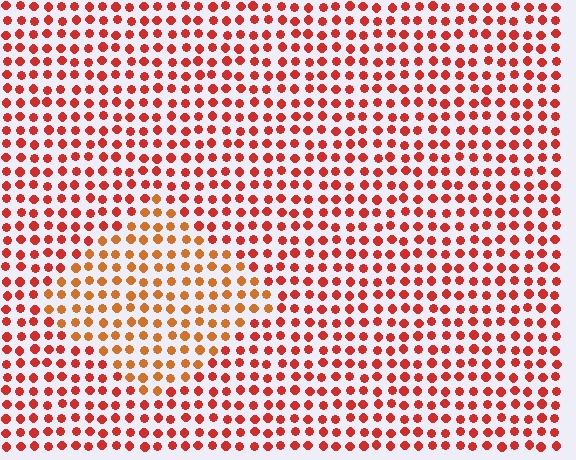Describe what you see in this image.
The image is filled with small red elements in a uniform arrangement. A diamond-shaped region is visible where the elements are tinted to a slightly different hue, forming a subtle color boundary.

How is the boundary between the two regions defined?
The boundary is defined purely by a slight shift in hue (about 26 degrees). Spacing, size, and orientation are identical on both sides.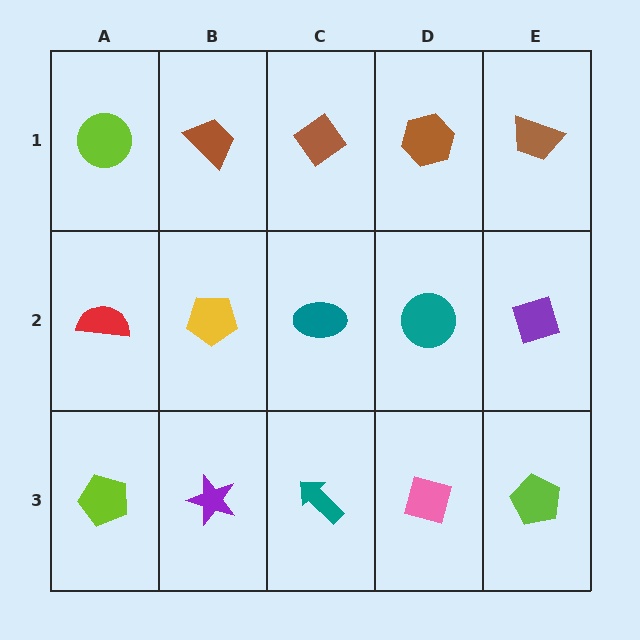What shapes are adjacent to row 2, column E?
A brown trapezoid (row 1, column E), a lime pentagon (row 3, column E), a teal circle (row 2, column D).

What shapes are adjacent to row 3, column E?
A purple diamond (row 2, column E), a pink square (row 3, column D).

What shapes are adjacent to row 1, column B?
A yellow pentagon (row 2, column B), a lime circle (row 1, column A), a brown diamond (row 1, column C).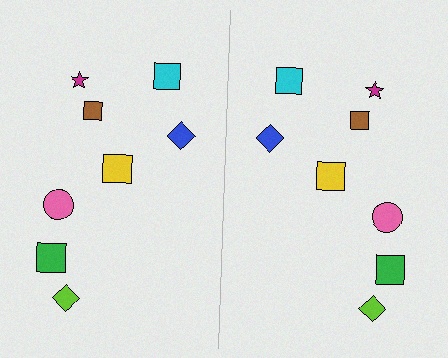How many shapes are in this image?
There are 16 shapes in this image.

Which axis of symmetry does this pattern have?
The pattern has a vertical axis of symmetry running through the center of the image.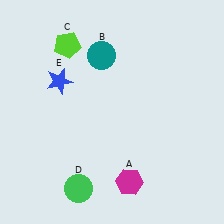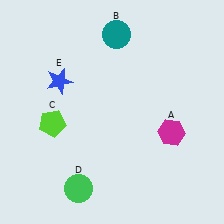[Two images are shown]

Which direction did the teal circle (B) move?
The teal circle (B) moved up.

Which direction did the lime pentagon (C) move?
The lime pentagon (C) moved down.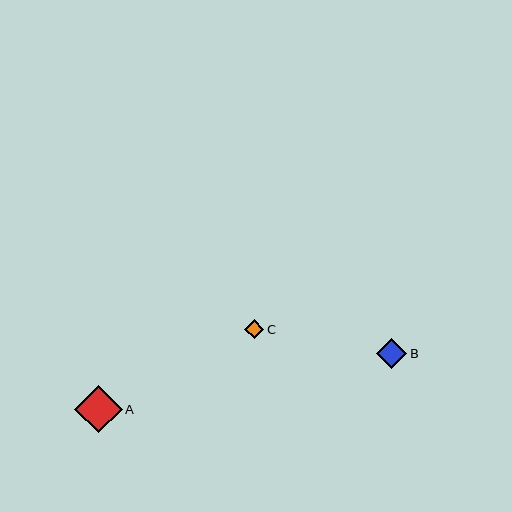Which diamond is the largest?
Diamond A is the largest with a size of approximately 47 pixels.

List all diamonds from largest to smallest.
From largest to smallest: A, B, C.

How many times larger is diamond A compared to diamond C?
Diamond A is approximately 2.4 times the size of diamond C.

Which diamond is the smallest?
Diamond C is the smallest with a size of approximately 20 pixels.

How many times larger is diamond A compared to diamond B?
Diamond A is approximately 1.6 times the size of diamond B.